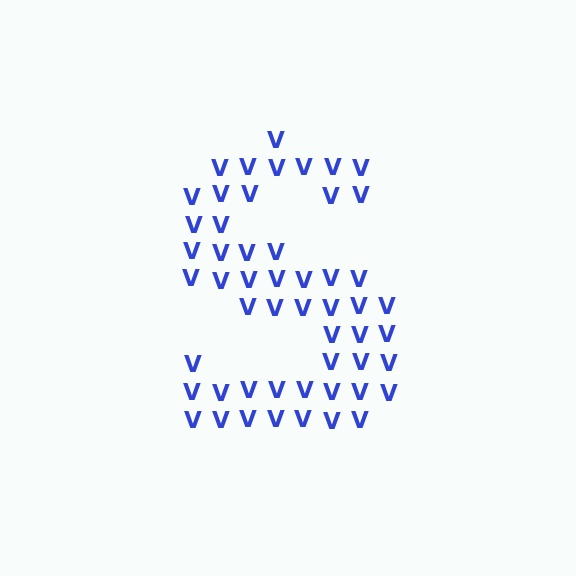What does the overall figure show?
The overall figure shows the letter S.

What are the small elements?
The small elements are letter V's.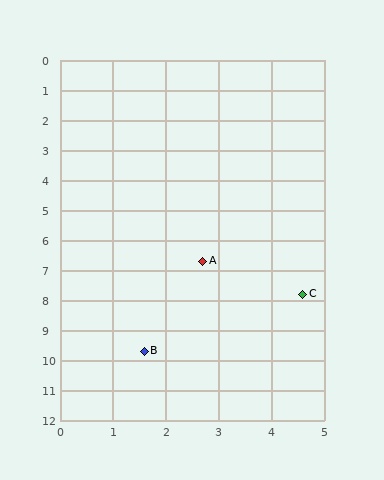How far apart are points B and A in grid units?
Points B and A are about 3.2 grid units apart.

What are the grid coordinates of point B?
Point B is at approximately (1.6, 9.7).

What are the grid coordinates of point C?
Point C is at approximately (4.6, 7.8).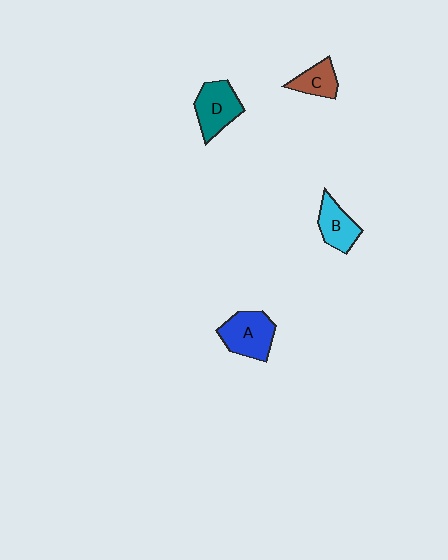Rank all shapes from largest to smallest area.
From largest to smallest: A (blue), D (teal), B (cyan), C (brown).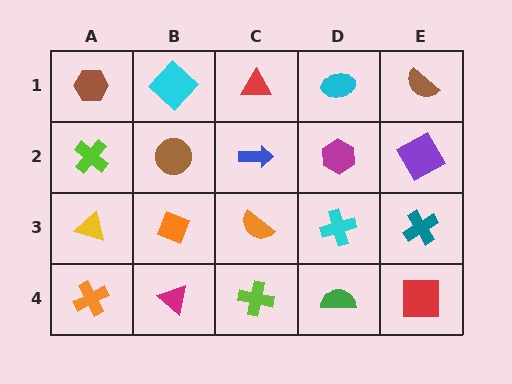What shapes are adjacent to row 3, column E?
A purple square (row 2, column E), a red square (row 4, column E), a cyan cross (row 3, column D).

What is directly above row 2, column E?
A brown semicircle.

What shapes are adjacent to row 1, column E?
A purple square (row 2, column E), a cyan ellipse (row 1, column D).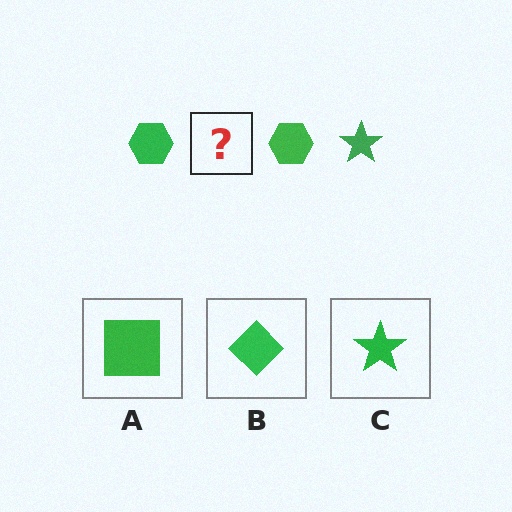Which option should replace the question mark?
Option C.